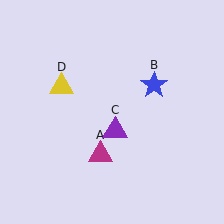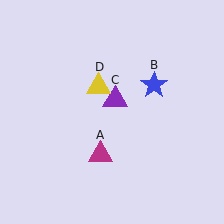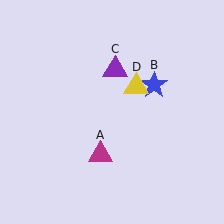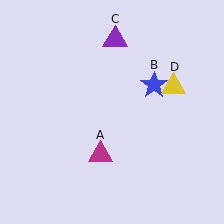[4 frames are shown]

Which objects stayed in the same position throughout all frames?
Magenta triangle (object A) and blue star (object B) remained stationary.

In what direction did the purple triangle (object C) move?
The purple triangle (object C) moved up.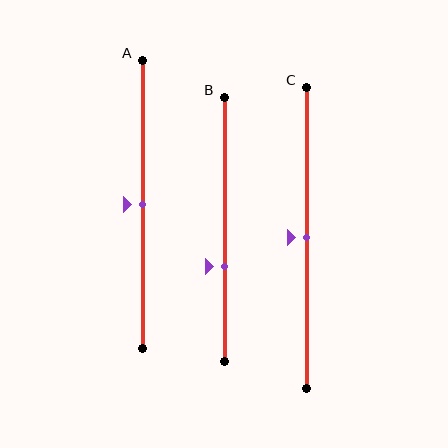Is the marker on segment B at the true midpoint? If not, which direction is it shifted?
No, the marker on segment B is shifted downward by about 14% of the segment length.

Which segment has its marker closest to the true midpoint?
Segment A has its marker closest to the true midpoint.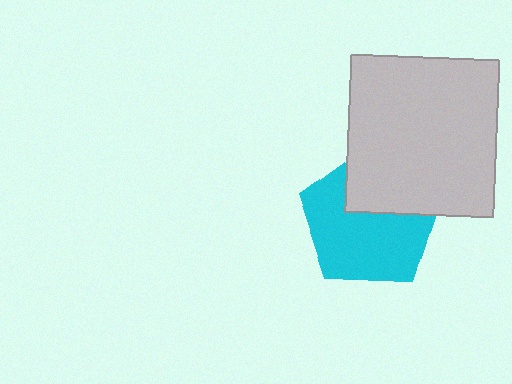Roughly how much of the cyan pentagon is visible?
Most of it is visible (roughly 65%).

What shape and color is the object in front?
The object in front is a light gray rectangle.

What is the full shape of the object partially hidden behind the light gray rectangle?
The partially hidden object is a cyan pentagon.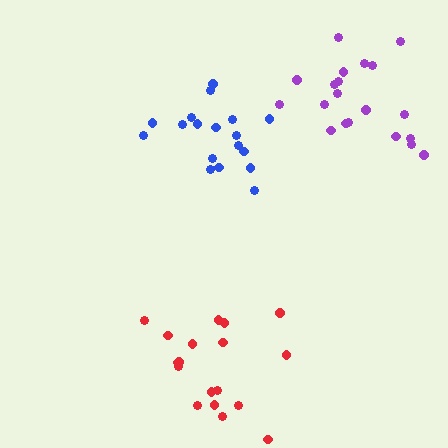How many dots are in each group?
Group 1: 18 dots, Group 2: 20 dots, Group 3: 18 dots (56 total).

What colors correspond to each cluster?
The clusters are colored: red, purple, blue.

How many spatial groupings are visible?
There are 3 spatial groupings.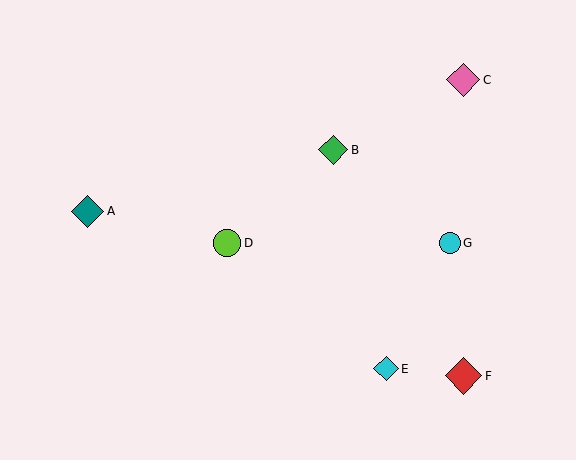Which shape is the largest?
The red diamond (labeled F) is the largest.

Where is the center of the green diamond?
The center of the green diamond is at (333, 150).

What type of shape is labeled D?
Shape D is a lime circle.